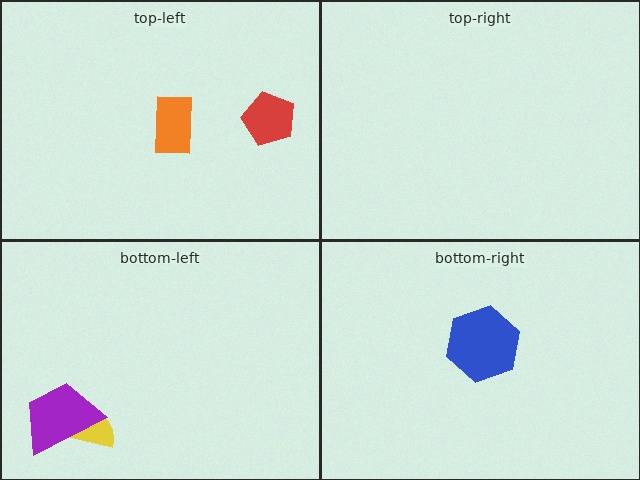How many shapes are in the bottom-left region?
2.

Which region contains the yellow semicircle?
The bottom-left region.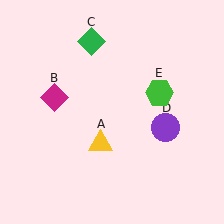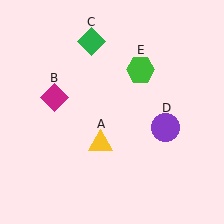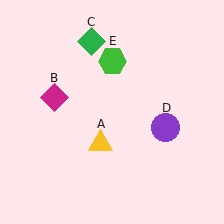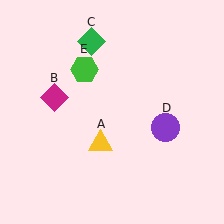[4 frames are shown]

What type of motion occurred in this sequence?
The green hexagon (object E) rotated counterclockwise around the center of the scene.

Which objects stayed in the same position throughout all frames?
Yellow triangle (object A) and magenta diamond (object B) and green diamond (object C) and purple circle (object D) remained stationary.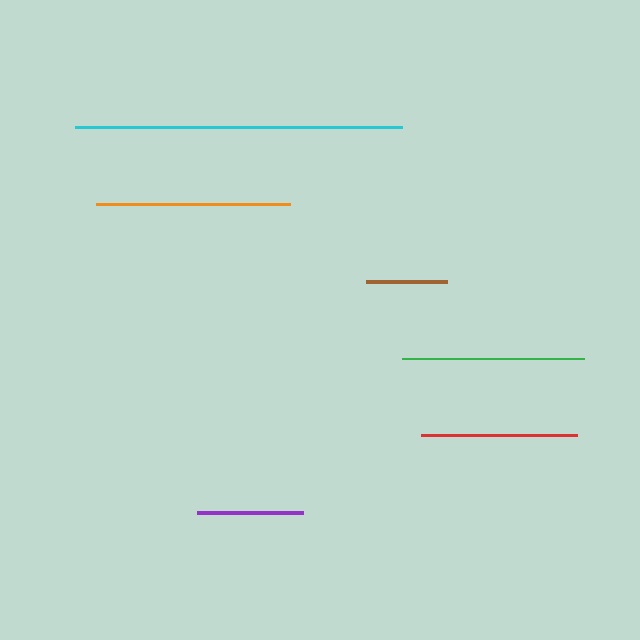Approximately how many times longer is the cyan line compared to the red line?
The cyan line is approximately 2.1 times the length of the red line.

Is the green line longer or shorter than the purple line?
The green line is longer than the purple line.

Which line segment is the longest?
The cyan line is the longest at approximately 327 pixels.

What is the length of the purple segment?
The purple segment is approximately 106 pixels long.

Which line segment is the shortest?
The brown line is the shortest at approximately 81 pixels.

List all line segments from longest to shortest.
From longest to shortest: cyan, orange, green, red, purple, brown.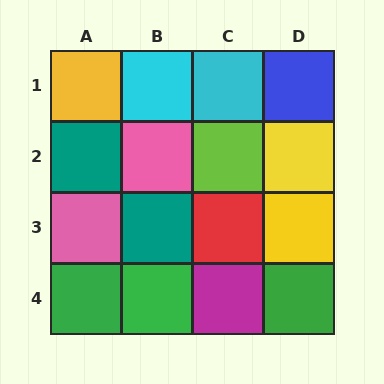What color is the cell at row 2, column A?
Teal.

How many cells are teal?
2 cells are teal.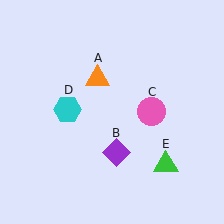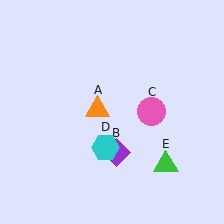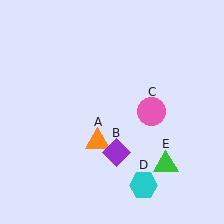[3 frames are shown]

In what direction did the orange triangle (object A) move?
The orange triangle (object A) moved down.